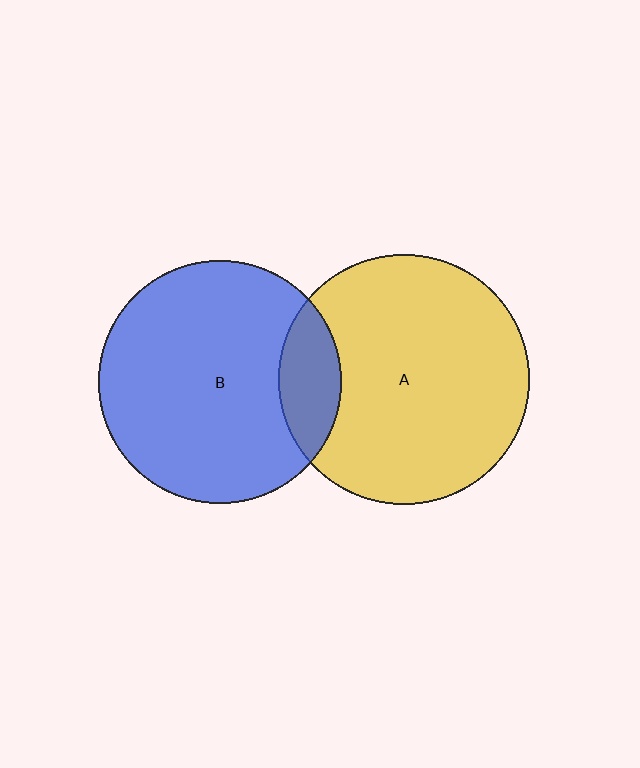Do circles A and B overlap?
Yes.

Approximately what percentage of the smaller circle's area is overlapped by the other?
Approximately 15%.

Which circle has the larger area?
Circle A (yellow).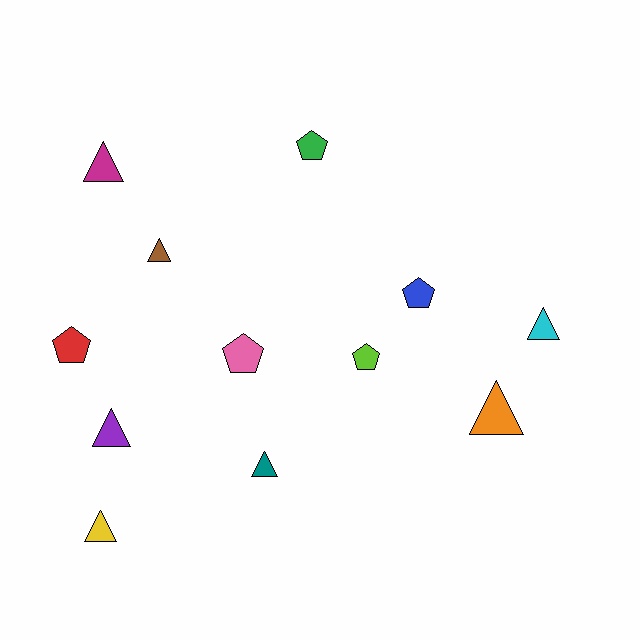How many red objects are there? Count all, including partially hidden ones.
There is 1 red object.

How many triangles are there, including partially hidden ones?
There are 7 triangles.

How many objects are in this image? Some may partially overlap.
There are 12 objects.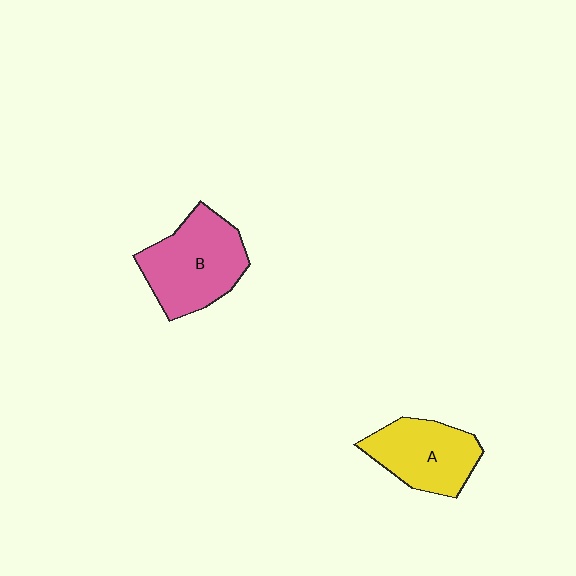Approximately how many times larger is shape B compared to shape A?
Approximately 1.2 times.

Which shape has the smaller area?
Shape A (yellow).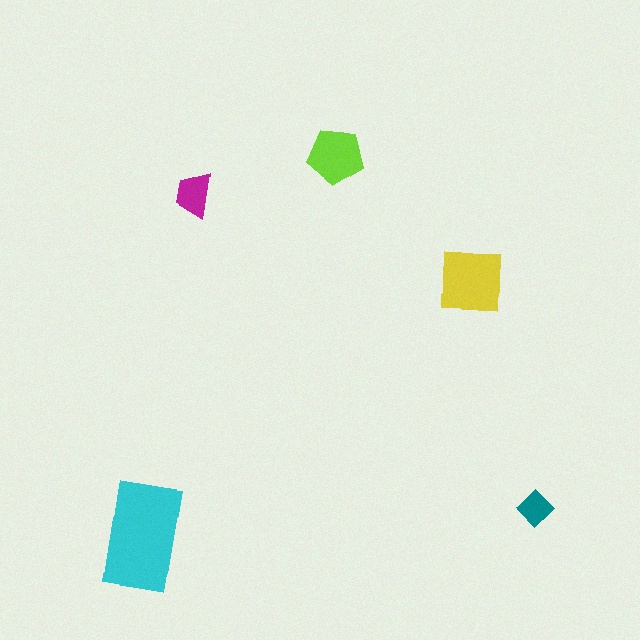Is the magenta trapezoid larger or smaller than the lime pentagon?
Smaller.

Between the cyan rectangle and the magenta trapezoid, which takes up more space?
The cyan rectangle.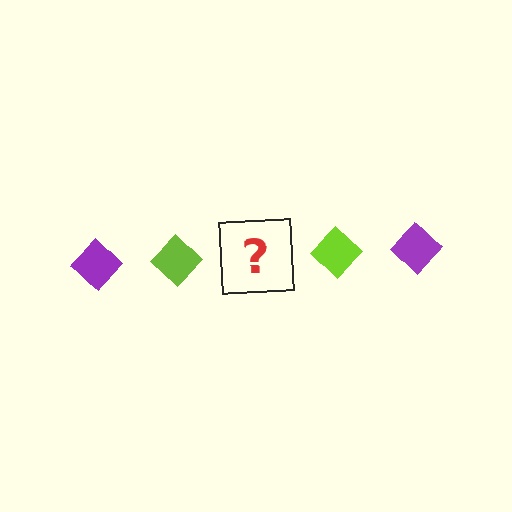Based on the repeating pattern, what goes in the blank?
The blank should be a purple diamond.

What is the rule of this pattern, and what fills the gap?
The rule is that the pattern cycles through purple, lime diamonds. The gap should be filled with a purple diamond.